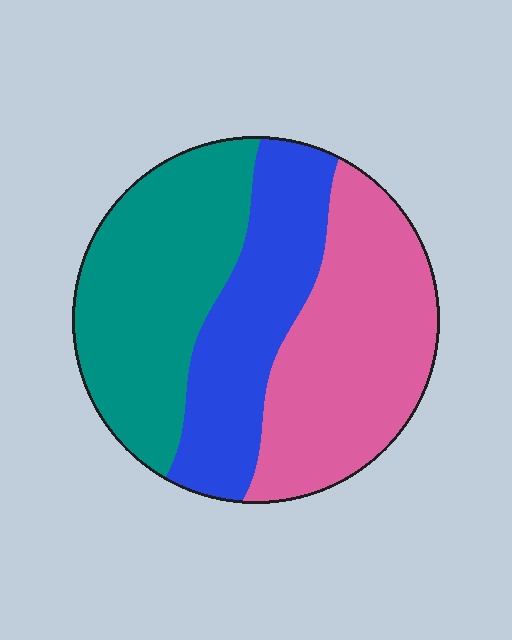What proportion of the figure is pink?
Pink takes up about three eighths (3/8) of the figure.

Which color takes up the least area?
Blue, at roughly 30%.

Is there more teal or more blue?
Teal.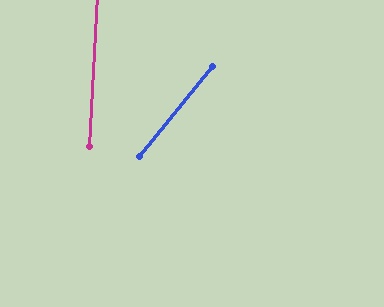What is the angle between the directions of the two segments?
Approximately 36 degrees.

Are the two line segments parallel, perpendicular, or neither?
Neither parallel nor perpendicular — they differ by about 36°.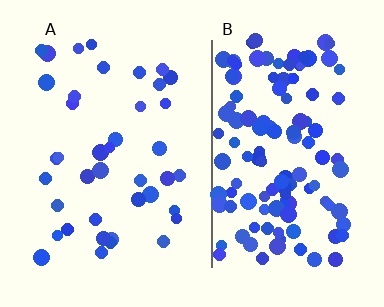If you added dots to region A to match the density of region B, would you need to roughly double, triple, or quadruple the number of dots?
Approximately triple.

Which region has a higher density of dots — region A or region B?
B (the right).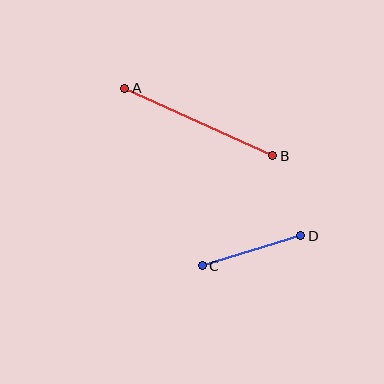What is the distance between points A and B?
The distance is approximately 163 pixels.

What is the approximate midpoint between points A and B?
The midpoint is at approximately (199, 122) pixels.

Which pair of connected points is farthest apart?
Points A and B are farthest apart.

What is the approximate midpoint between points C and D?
The midpoint is at approximately (251, 251) pixels.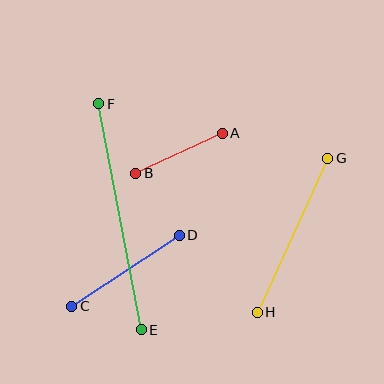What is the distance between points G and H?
The distance is approximately 169 pixels.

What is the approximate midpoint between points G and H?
The midpoint is at approximately (293, 235) pixels.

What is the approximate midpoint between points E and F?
The midpoint is at approximately (120, 217) pixels.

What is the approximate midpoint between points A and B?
The midpoint is at approximately (179, 153) pixels.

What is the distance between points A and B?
The distance is approximately 95 pixels.